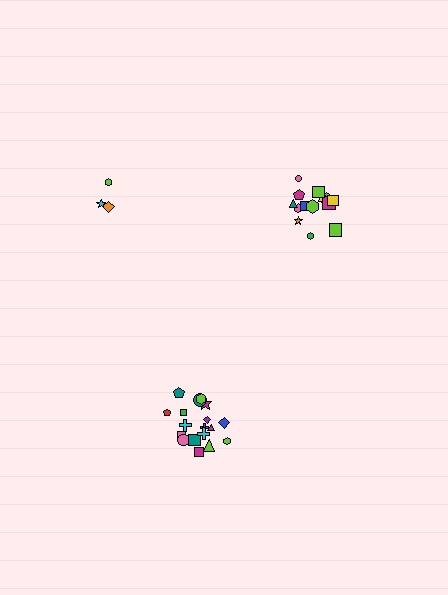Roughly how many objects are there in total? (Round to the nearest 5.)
Roughly 35 objects in total.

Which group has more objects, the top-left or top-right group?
The top-right group.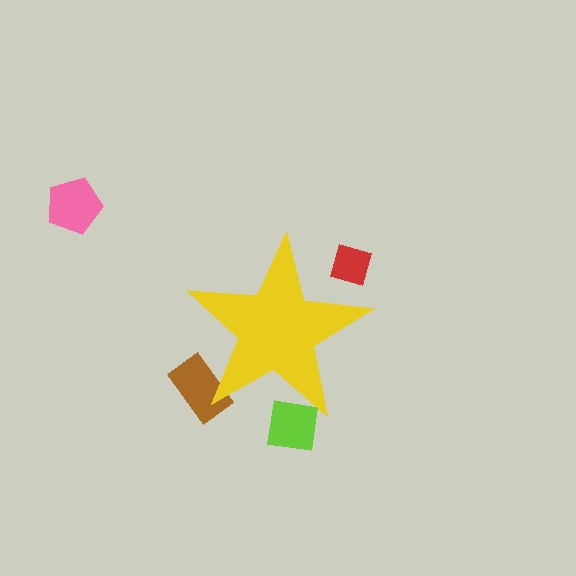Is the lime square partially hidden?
Yes, the lime square is partially hidden behind the yellow star.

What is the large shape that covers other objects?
A yellow star.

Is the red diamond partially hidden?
Yes, the red diamond is partially hidden behind the yellow star.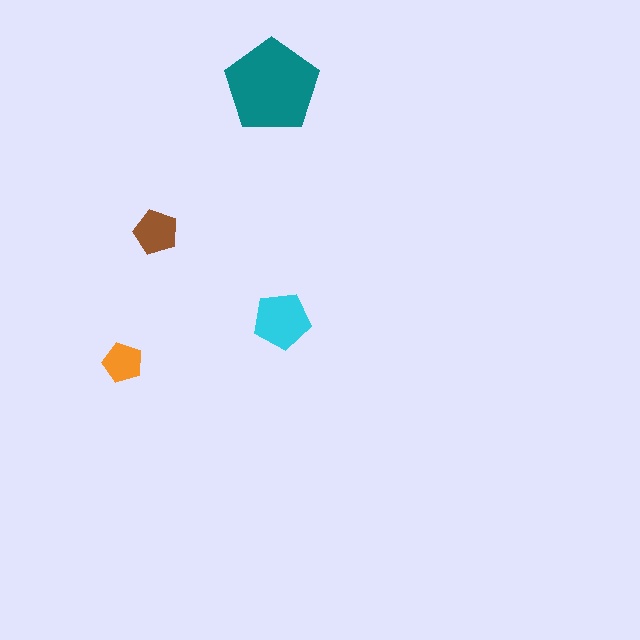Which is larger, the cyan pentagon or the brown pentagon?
The cyan one.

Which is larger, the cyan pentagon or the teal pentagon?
The teal one.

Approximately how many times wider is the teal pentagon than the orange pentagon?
About 2.5 times wider.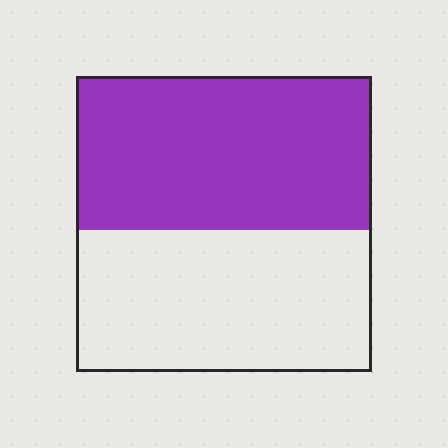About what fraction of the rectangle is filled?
About one half (1/2).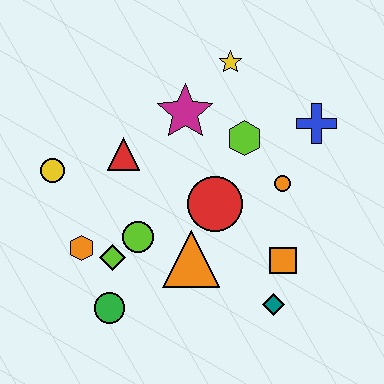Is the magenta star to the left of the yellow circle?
No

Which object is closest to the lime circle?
The lime diamond is closest to the lime circle.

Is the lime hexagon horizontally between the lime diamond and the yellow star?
No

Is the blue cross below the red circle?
No